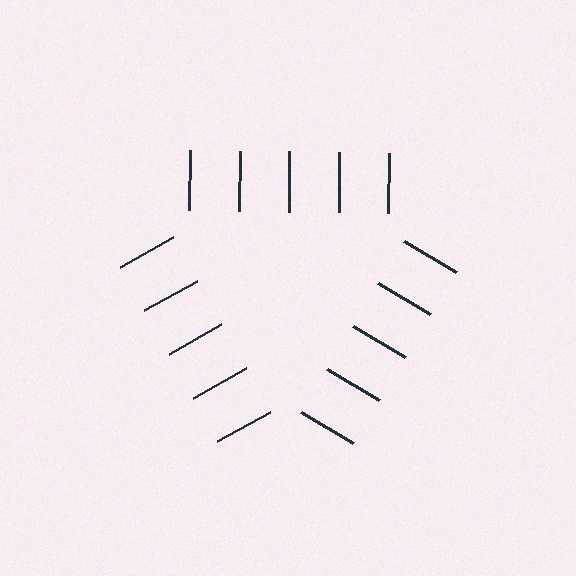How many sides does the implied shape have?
3 sides — the line-ends trace a triangle.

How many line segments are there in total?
15 — 5 along each of the 3 edges.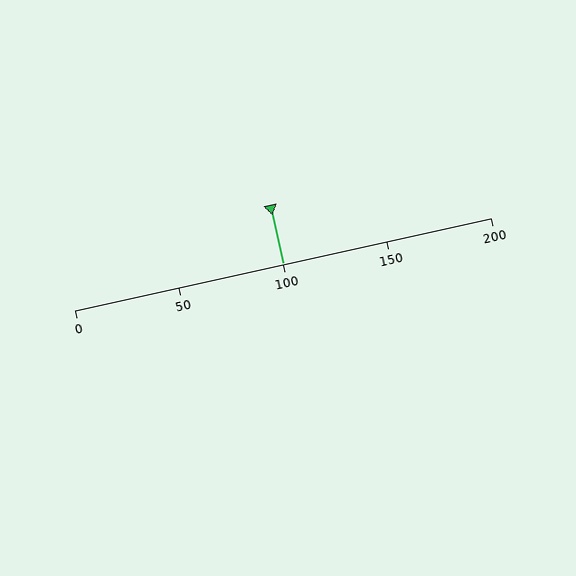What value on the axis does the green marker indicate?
The marker indicates approximately 100.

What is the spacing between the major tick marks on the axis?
The major ticks are spaced 50 apart.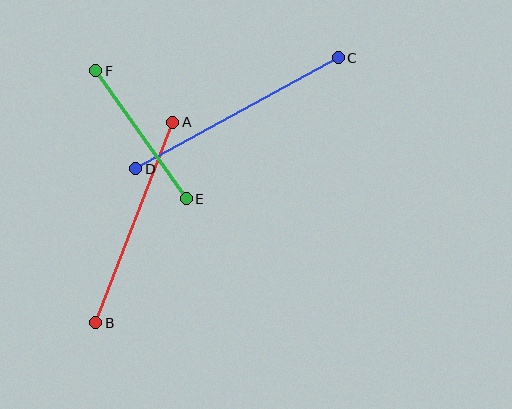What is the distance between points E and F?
The distance is approximately 157 pixels.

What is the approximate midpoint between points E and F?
The midpoint is at approximately (141, 135) pixels.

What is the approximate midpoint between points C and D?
The midpoint is at approximately (237, 113) pixels.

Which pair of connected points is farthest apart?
Points C and D are farthest apart.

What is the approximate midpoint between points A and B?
The midpoint is at approximately (134, 223) pixels.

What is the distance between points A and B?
The distance is approximately 215 pixels.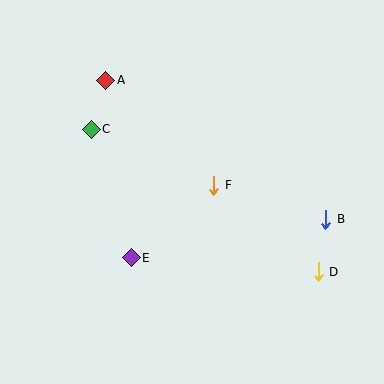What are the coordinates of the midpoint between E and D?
The midpoint between E and D is at (225, 265).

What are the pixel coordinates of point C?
Point C is at (91, 129).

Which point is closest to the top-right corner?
Point B is closest to the top-right corner.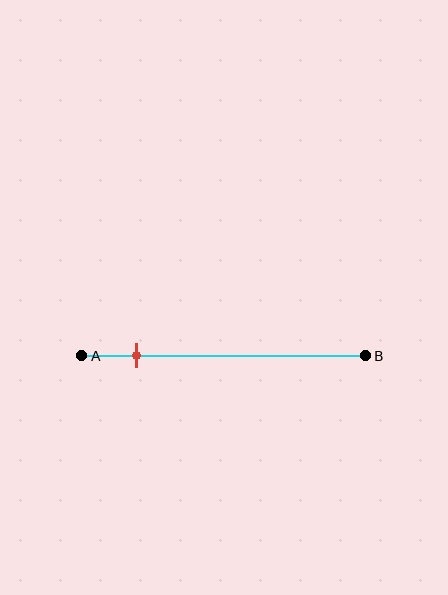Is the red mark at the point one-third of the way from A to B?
No, the mark is at about 20% from A, not at the 33% one-third point.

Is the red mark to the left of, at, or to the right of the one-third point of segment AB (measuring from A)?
The red mark is to the left of the one-third point of segment AB.